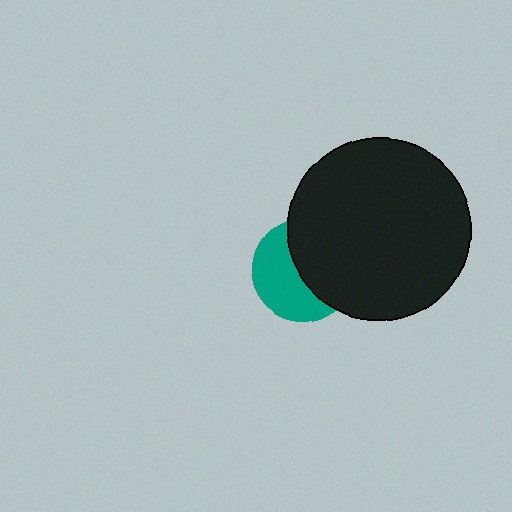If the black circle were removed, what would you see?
You would see the complete teal circle.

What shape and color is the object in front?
The object in front is a black circle.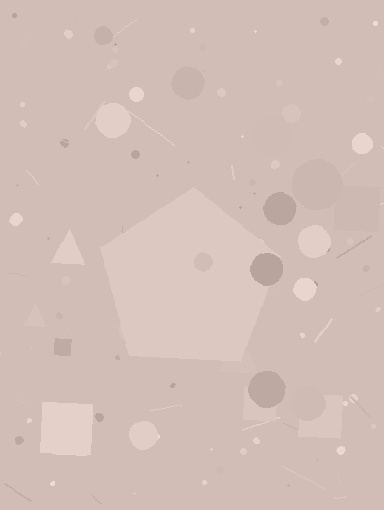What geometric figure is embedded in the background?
A pentagon is embedded in the background.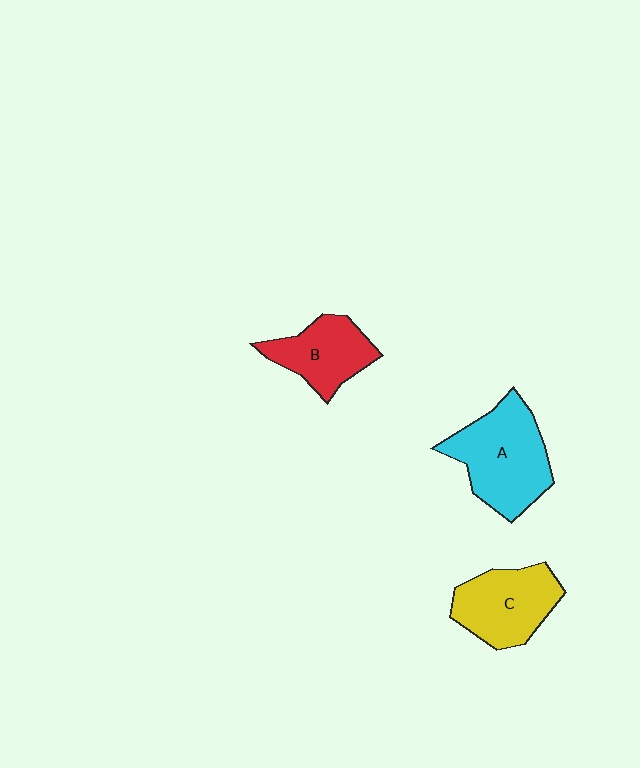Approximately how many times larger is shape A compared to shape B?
Approximately 1.5 times.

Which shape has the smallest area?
Shape B (red).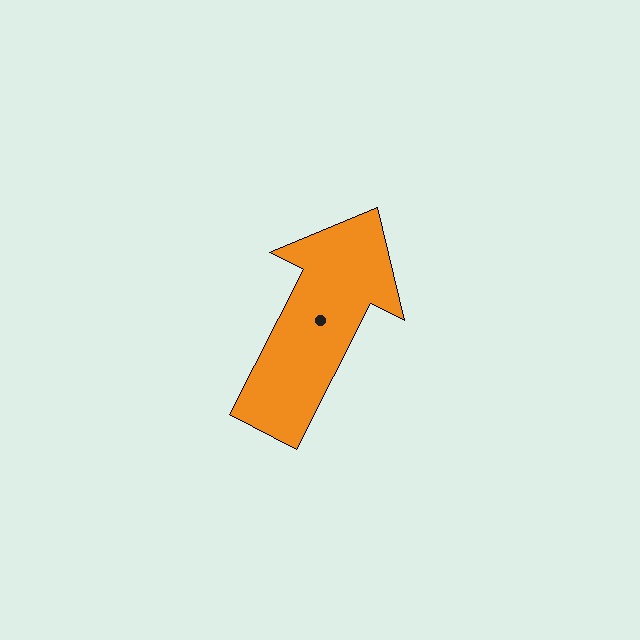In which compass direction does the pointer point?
Northeast.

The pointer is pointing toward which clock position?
Roughly 1 o'clock.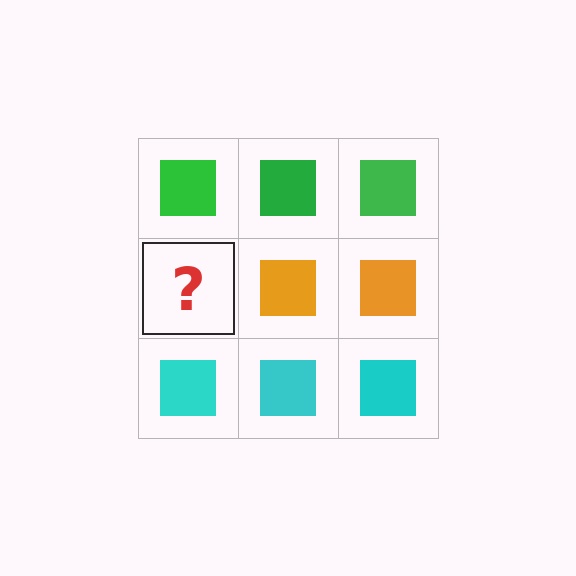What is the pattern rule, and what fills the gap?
The rule is that each row has a consistent color. The gap should be filled with an orange square.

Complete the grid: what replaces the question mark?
The question mark should be replaced with an orange square.